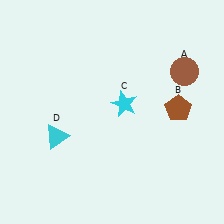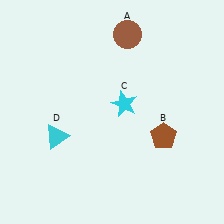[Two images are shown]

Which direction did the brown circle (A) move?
The brown circle (A) moved left.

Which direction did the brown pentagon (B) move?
The brown pentagon (B) moved down.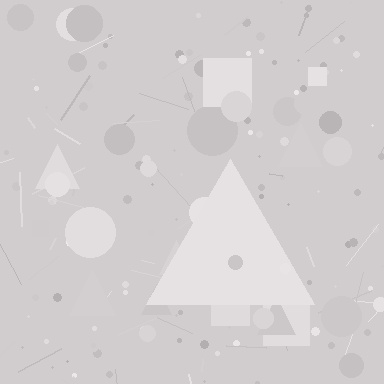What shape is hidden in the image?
A triangle is hidden in the image.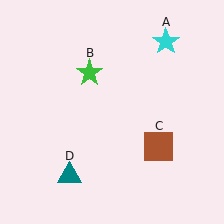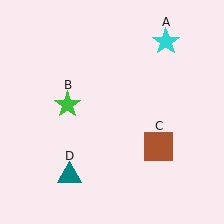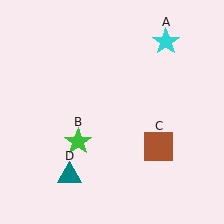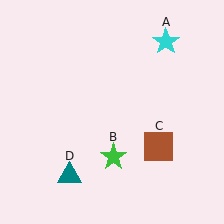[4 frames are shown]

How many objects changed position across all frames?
1 object changed position: green star (object B).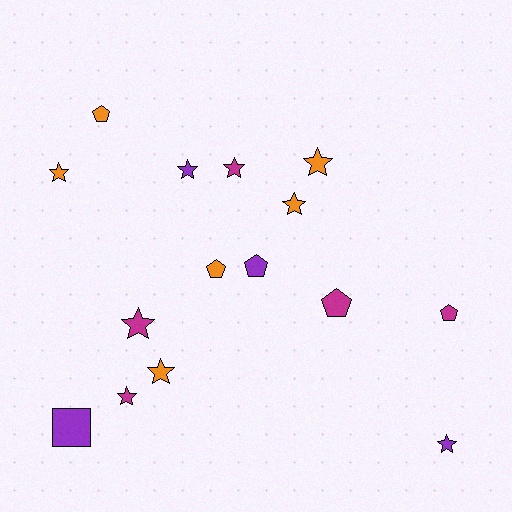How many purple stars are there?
There are 2 purple stars.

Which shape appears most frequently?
Star, with 9 objects.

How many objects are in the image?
There are 15 objects.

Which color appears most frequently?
Orange, with 6 objects.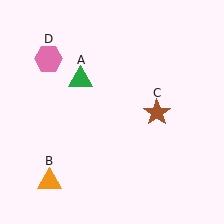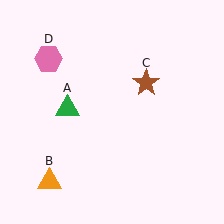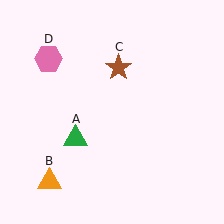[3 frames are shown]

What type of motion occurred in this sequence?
The green triangle (object A), brown star (object C) rotated counterclockwise around the center of the scene.